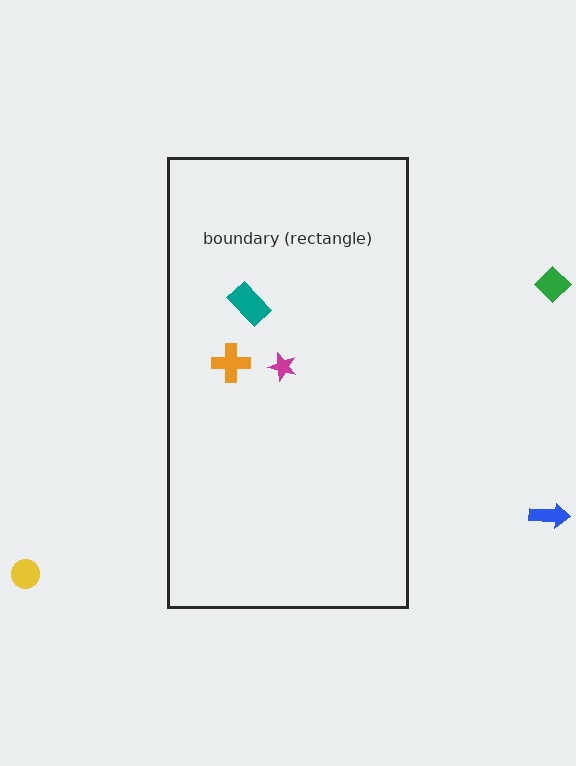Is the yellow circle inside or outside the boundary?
Outside.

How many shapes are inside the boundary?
3 inside, 3 outside.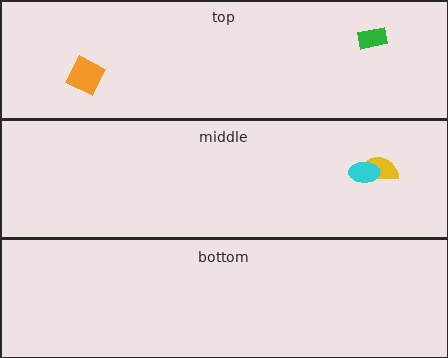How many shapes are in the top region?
2.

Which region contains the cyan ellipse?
The middle region.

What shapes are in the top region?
The green rectangle, the orange square.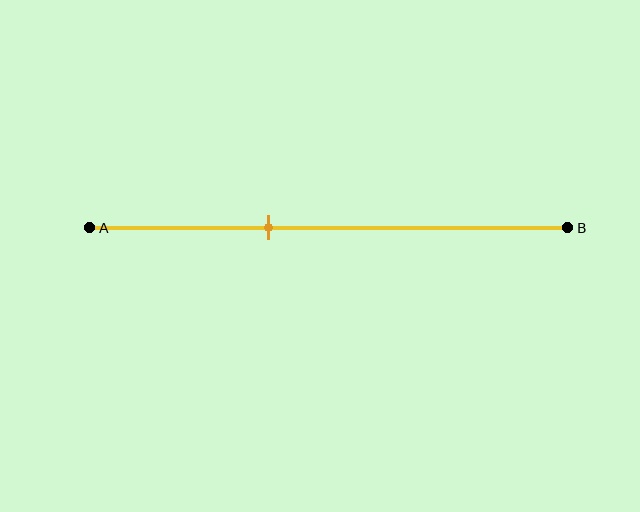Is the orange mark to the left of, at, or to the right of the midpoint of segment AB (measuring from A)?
The orange mark is to the left of the midpoint of segment AB.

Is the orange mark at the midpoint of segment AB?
No, the mark is at about 35% from A, not at the 50% midpoint.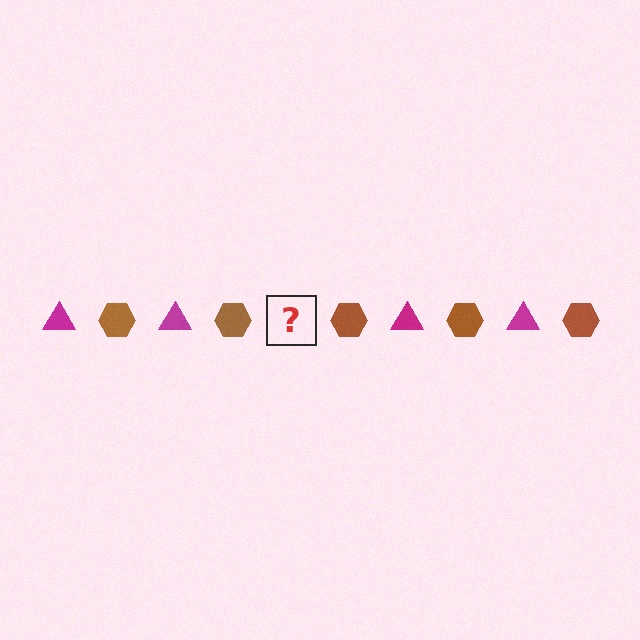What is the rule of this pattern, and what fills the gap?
The rule is that the pattern alternates between magenta triangle and brown hexagon. The gap should be filled with a magenta triangle.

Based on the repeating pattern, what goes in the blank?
The blank should be a magenta triangle.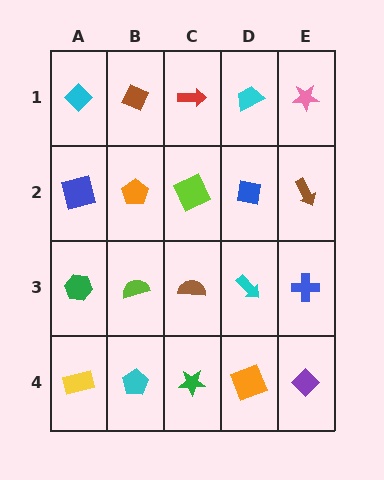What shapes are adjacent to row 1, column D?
A blue square (row 2, column D), a red arrow (row 1, column C), a pink star (row 1, column E).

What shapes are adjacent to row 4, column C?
A brown semicircle (row 3, column C), a cyan pentagon (row 4, column B), an orange square (row 4, column D).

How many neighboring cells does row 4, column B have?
3.